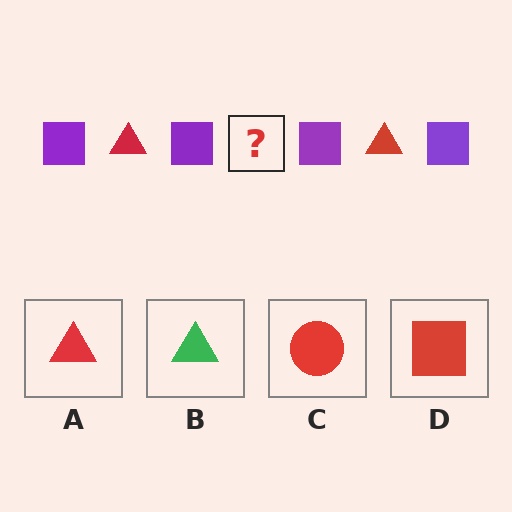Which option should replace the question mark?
Option A.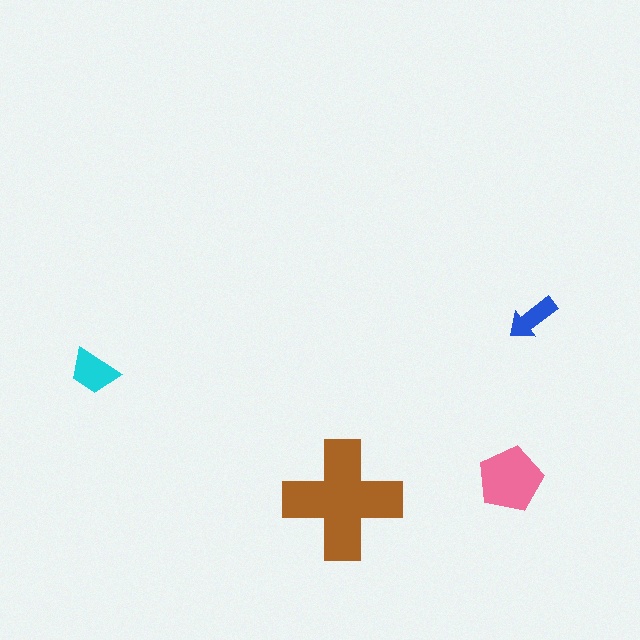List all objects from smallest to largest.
The blue arrow, the cyan trapezoid, the pink pentagon, the brown cross.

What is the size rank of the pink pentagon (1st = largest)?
2nd.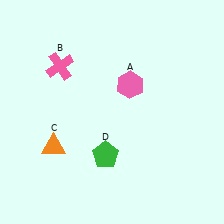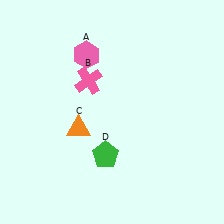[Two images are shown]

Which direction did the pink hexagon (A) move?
The pink hexagon (A) moved left.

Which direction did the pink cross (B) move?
The pink cross (B) moved right.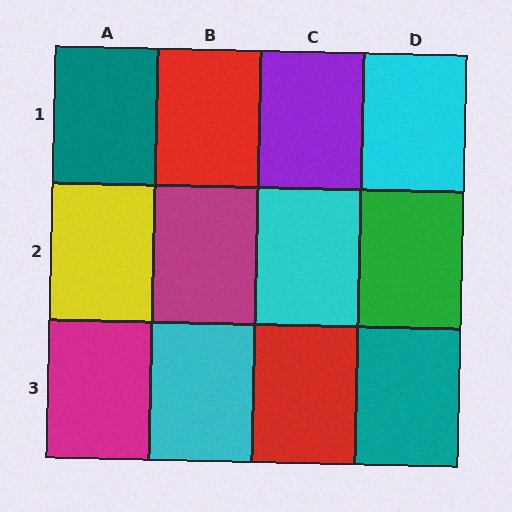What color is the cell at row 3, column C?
Red.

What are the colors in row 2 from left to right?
Yellow, magenta, cyan, green.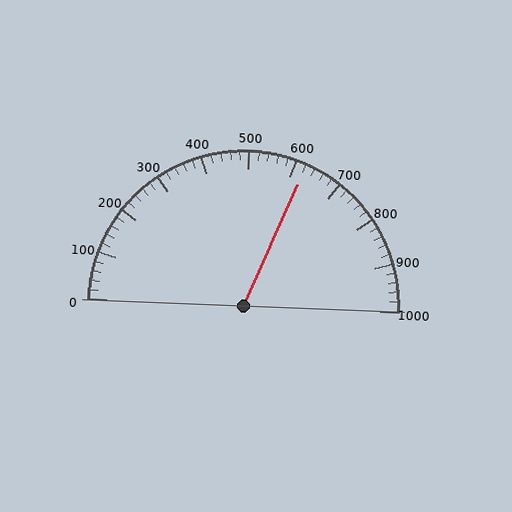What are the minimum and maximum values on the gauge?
The gauge ranges from 0 to 1000.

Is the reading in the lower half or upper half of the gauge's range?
The reading is in the upper half of the range (0 to 1000).